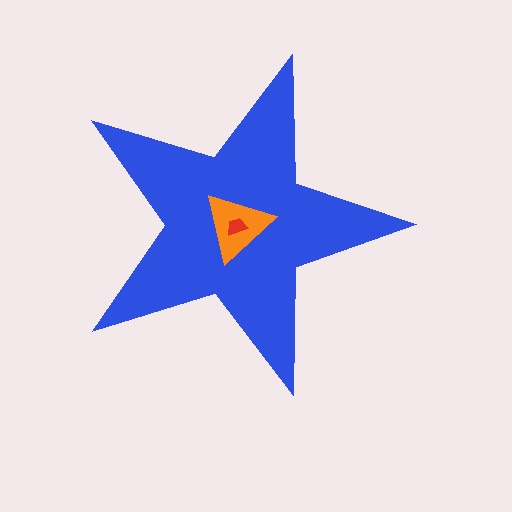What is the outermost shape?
The blue star.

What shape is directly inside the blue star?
The orange triangle.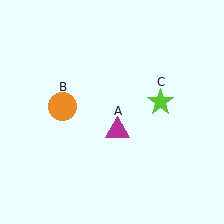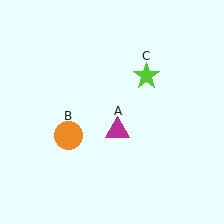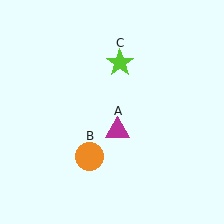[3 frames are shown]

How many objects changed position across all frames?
2 objects changed position: orange circle (object B), lime star (object C).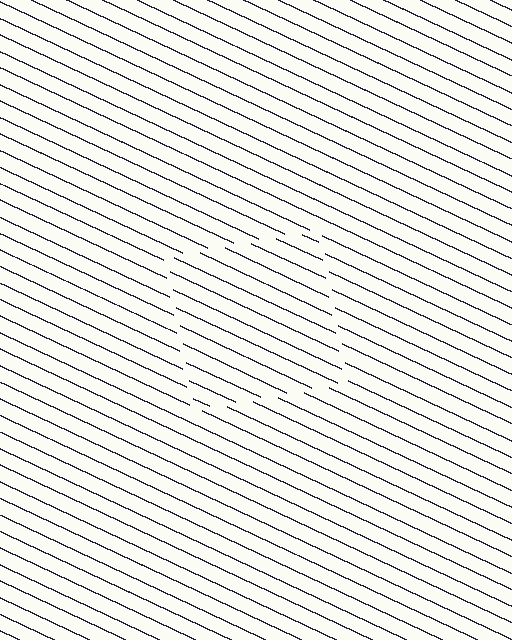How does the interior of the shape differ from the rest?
The interior of the shape contains the same grating, shifted by half a period — the contour is defined by the phase discontinuity where line-ends from the inner and outer gratings abut.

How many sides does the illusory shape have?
4 sides — the line-ends trace a square.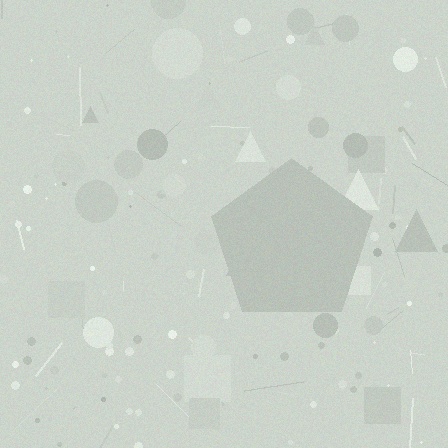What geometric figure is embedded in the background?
A pentagon is embedded in the background.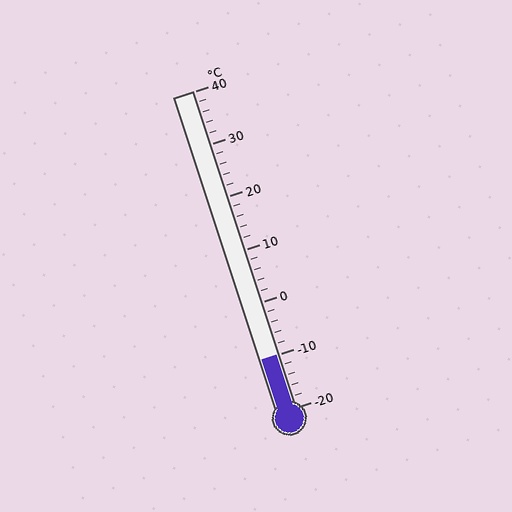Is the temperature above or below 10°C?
The temperature is below 10°C.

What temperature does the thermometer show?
The thermometer shows approximately -10°C.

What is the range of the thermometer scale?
The thermometer scale ranges from -20°C to 40°C.